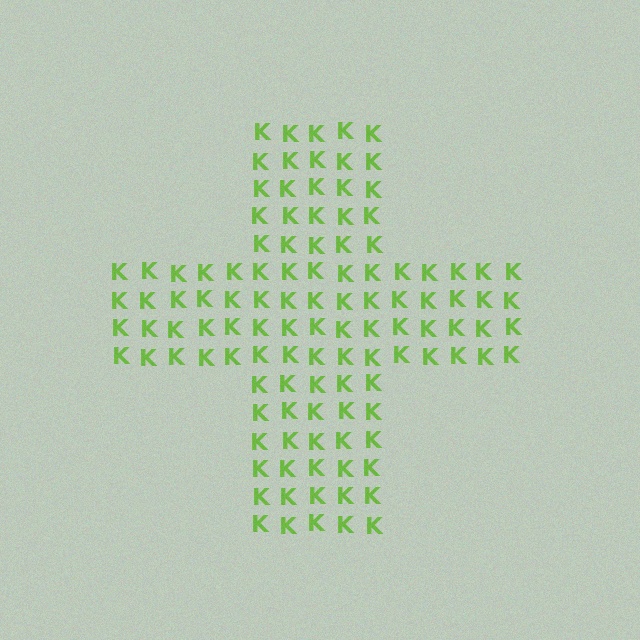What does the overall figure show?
The overall figure shows a cross.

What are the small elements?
The small elements are letter K's.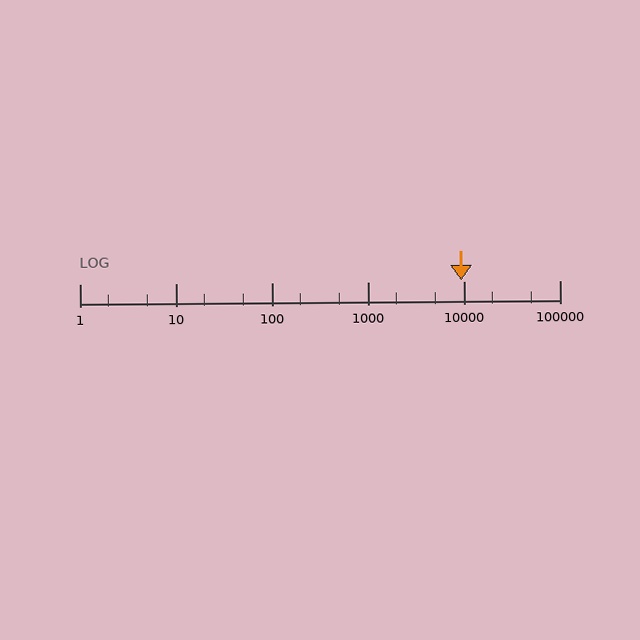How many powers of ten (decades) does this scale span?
The scale spans 5 decades, from 1 to 100000.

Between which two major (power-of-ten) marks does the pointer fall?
The pointer is between 1000 and 10000.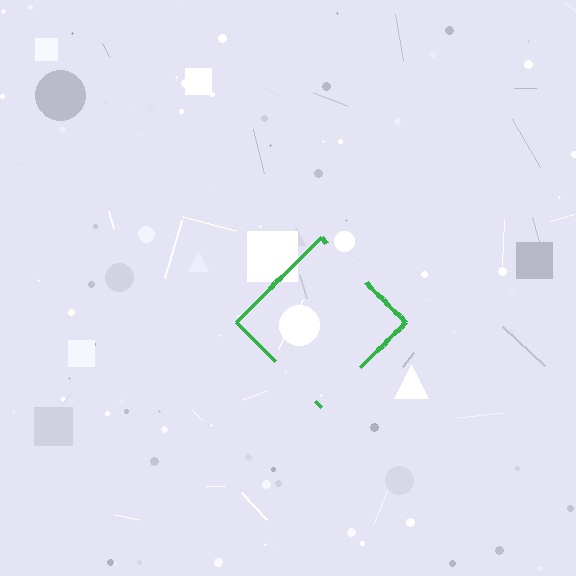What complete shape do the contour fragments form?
The contour fragments form a diamond.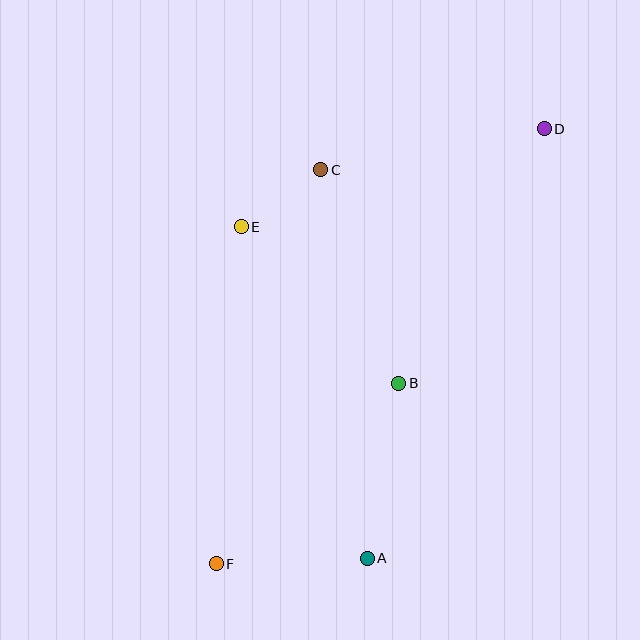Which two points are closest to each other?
Points C and E are closest to each other.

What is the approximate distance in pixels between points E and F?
The distance between E and F is approximately 338 pixels.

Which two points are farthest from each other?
Points D and F are farthest from each other.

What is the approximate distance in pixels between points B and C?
The distance between B and C is approximately 227 pixels.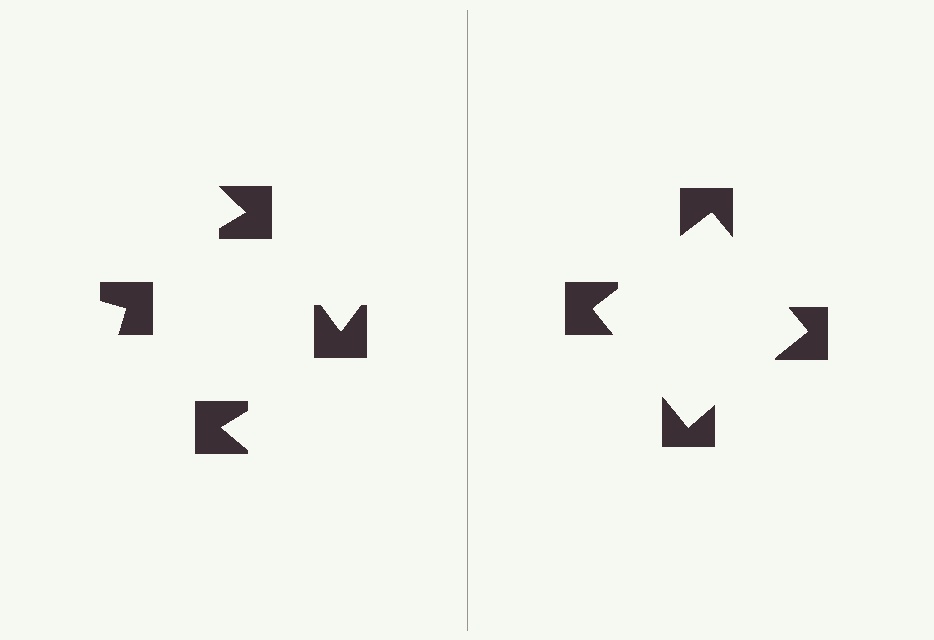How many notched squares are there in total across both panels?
8 — 4 on each side.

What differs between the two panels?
The notched squares are positioned identically on both sides; only the wedge orientations differ. On the right they align to a square; on the left they are misaligned.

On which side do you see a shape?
An illusory square appears on the right side. On the left side the wedge cuts are rotated, so no coherent shape forms.